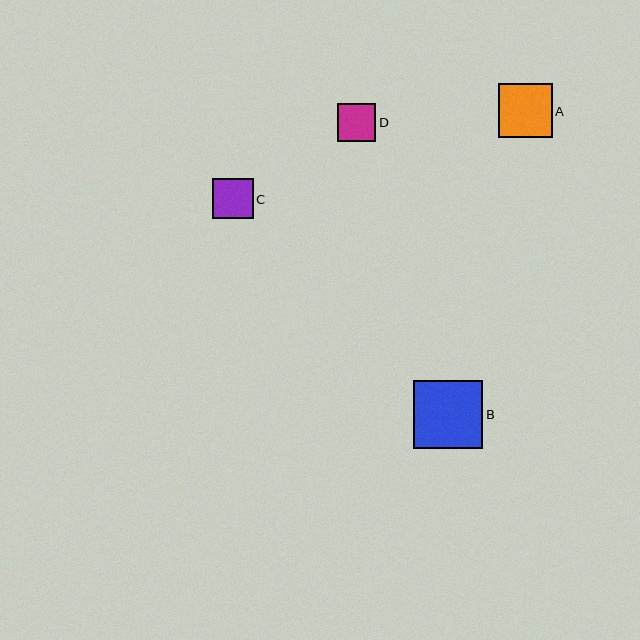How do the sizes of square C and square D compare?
Square C and square D are approximately the same size.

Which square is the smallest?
Square D is the smallest with a size of approximately 38 pixels.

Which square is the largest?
Square B is the largest with a size of approximately 69 pixels.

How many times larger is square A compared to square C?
Square A is approximately 1.3 times the size of square C.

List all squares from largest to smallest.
From largest to smallest: B, A, C, D.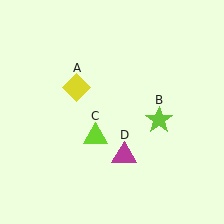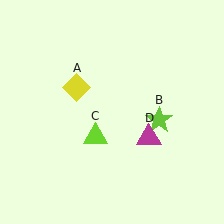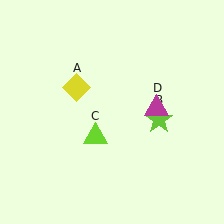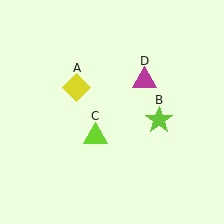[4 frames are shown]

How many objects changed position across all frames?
1 object changed position: magenta triangle (object D).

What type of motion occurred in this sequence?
The magenta triangle (object D) rotated counterclockwise around the center of the scene.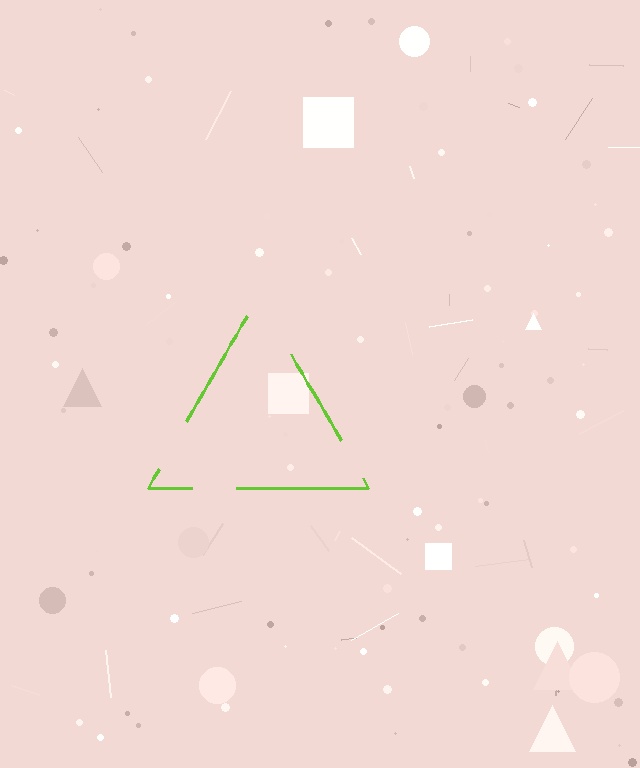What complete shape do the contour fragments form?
The contour fragments form a triangle.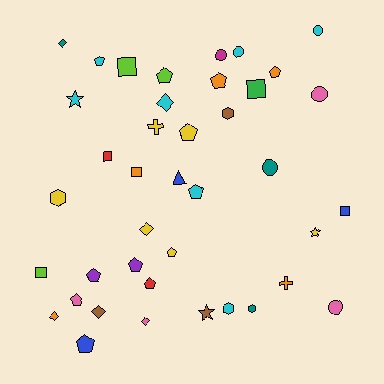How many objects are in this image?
There are 40 objects.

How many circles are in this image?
There are 6 circles.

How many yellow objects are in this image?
There are 6 yellow objects.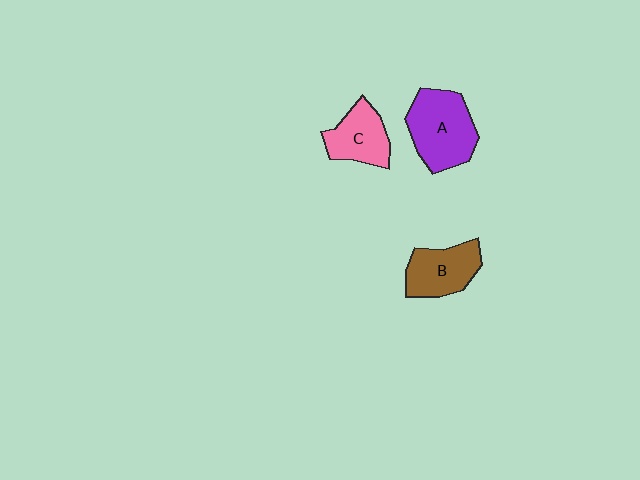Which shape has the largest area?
Shape A (purple).